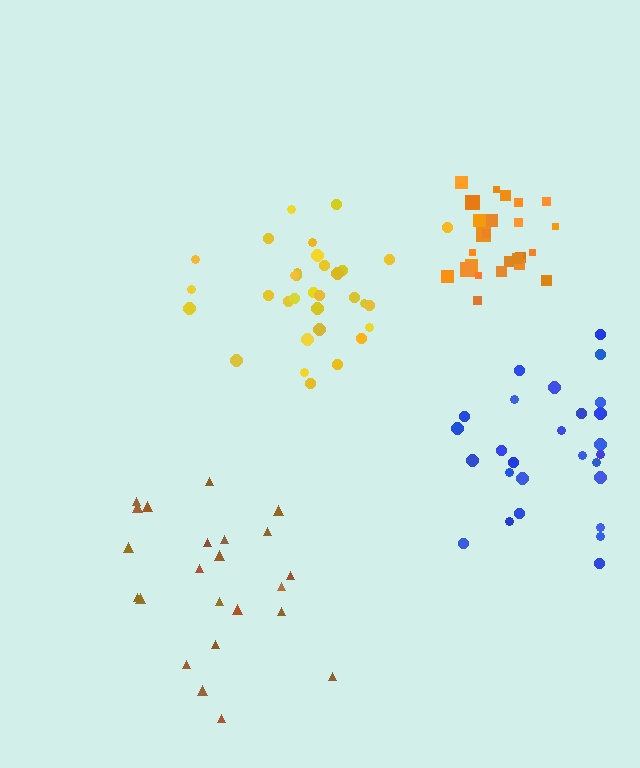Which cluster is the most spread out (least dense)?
Brown.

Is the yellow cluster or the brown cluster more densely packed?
Yellow.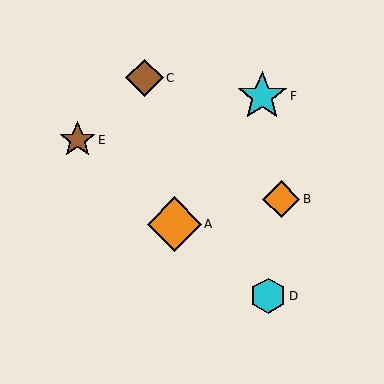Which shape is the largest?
The orange diamond (labeled A) is the largest.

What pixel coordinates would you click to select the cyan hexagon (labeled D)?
Click at (268, 296) to select the cyan hexagon D.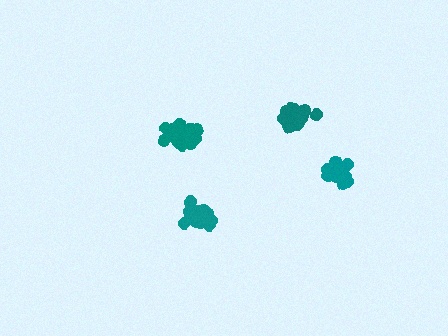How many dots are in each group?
Group 1: 19 dots, Group 2: 14 dots, Group 3: 20 dots, Group 4: 20 dots (73 total).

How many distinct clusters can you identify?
There are 4 distinct clusters.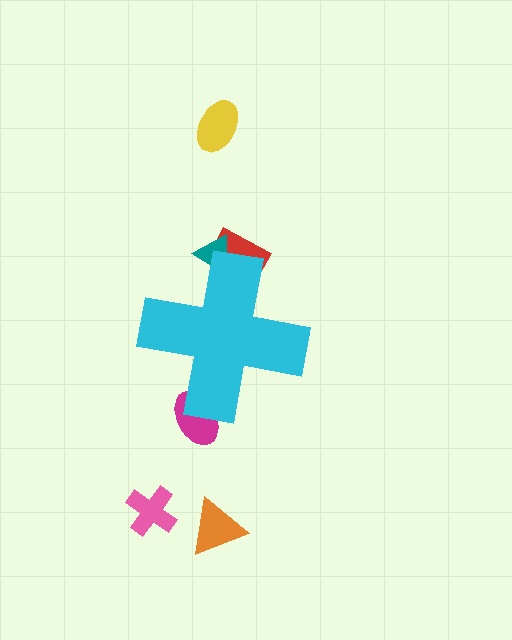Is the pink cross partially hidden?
No, the pink cross is fully visible.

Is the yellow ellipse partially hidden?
No, the yellow ellipse is fully visible.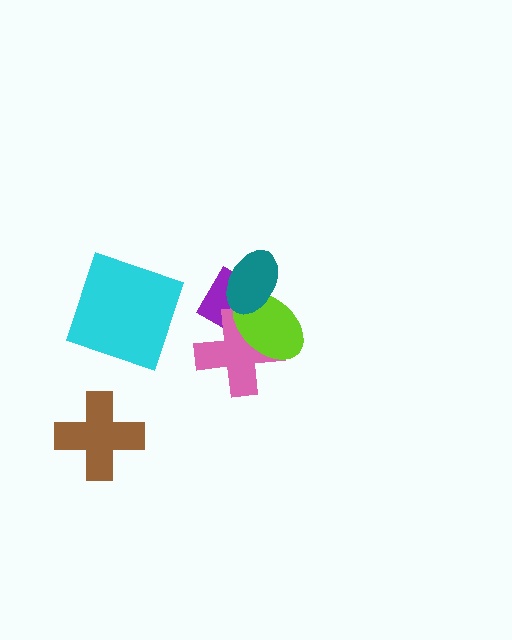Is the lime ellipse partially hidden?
Yes, it is partially covered by another shape.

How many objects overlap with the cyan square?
0 objects overlap with the cyan square.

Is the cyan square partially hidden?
No, no other shape covers it.